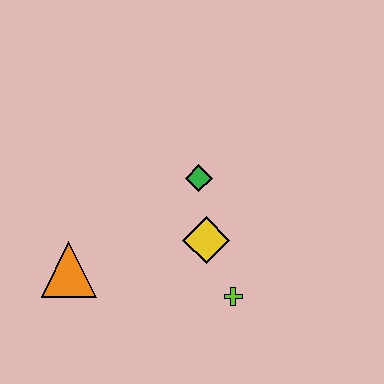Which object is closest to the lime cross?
The yellow diamond is closest to the lime cross.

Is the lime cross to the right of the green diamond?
Yes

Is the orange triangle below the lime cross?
No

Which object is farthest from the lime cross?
The orange triangle is farthest from the lime cross.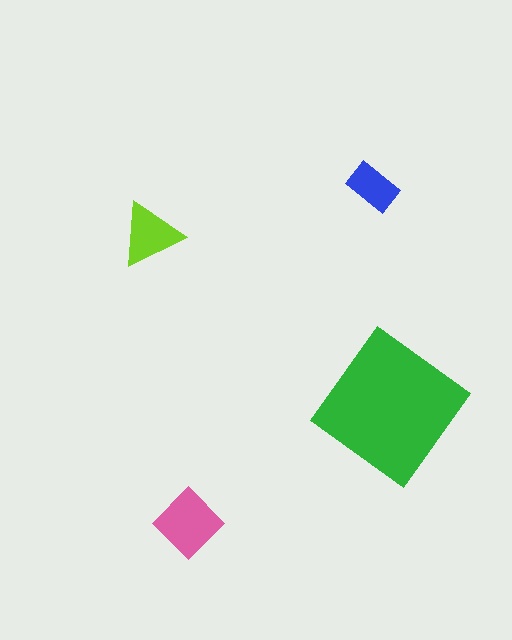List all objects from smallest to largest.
The blue rectangle, the lime triangle, the pink diamond, the green diamond.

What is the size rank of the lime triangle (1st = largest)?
3rd.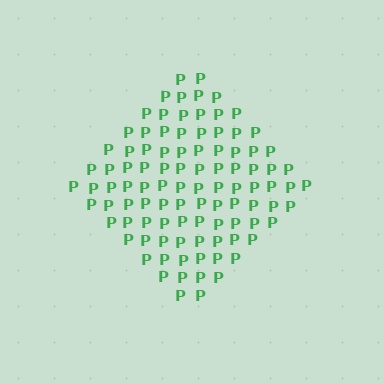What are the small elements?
The small elements are letter P's.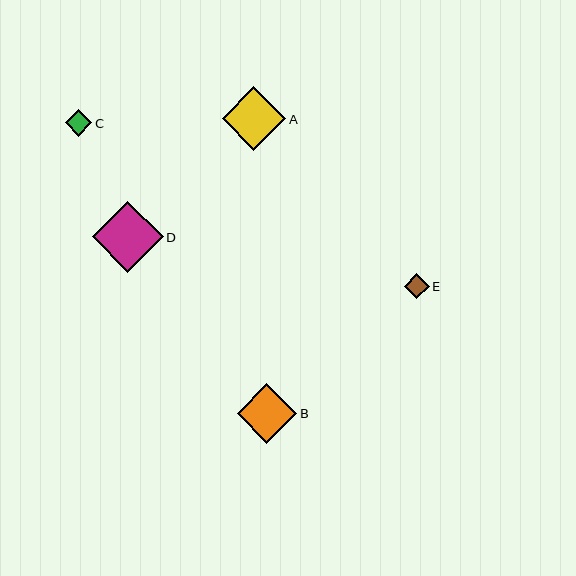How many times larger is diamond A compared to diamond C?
Diamond A is approximately 2.4 times the size of diamond C.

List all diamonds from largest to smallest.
From largest to smallest: D, A, B, C, E.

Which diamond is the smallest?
Diamond E is the smallest with a size of approximately 25 pixels.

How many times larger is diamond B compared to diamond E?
Diamond B is approximately 2.4 times the size of diamond E.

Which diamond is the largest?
Diamond D is the largest with a size of approximately 71 pixels.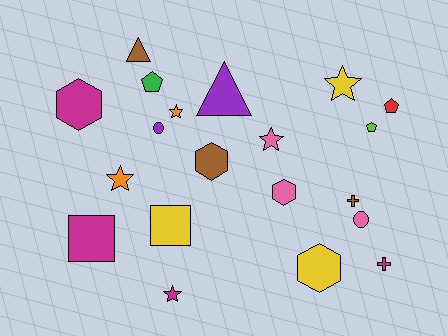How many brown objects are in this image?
There are 3 brown objects.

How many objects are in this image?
There are 20 objects.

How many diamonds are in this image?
There are no diamonds.